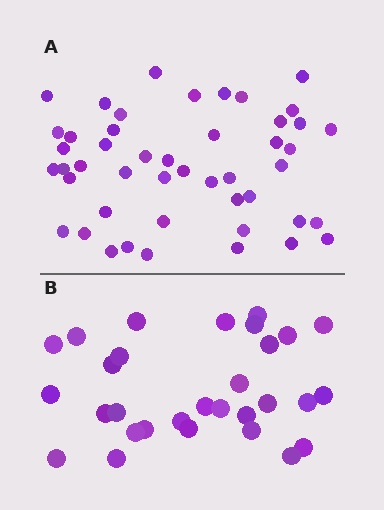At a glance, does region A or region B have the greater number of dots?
Region A (the top region) has more dots.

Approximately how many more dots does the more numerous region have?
Region A has approximately 15 more dots than region B.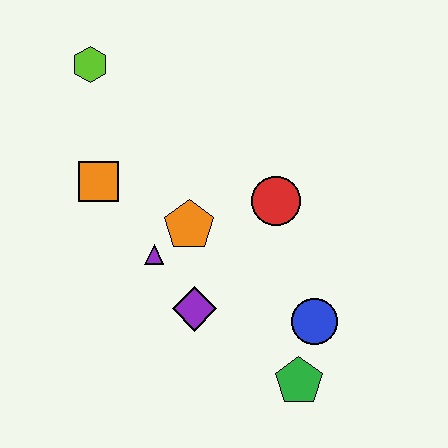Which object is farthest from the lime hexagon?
The green pentagon is farthest from the lime hexagon.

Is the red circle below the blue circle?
No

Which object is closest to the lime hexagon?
The orange square is closest to the lime hexagon.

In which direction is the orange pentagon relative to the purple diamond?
The orange pentagon is above the purple diamond.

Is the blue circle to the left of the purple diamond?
No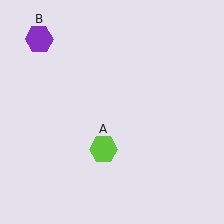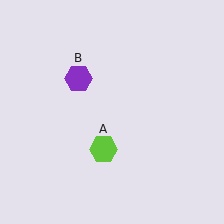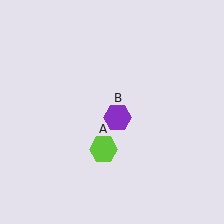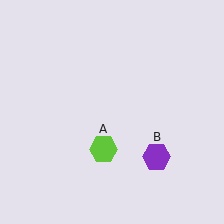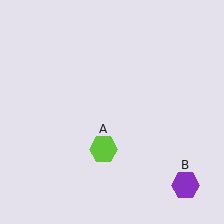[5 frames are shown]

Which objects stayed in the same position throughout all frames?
Lime hexagon (object A) remained stationary.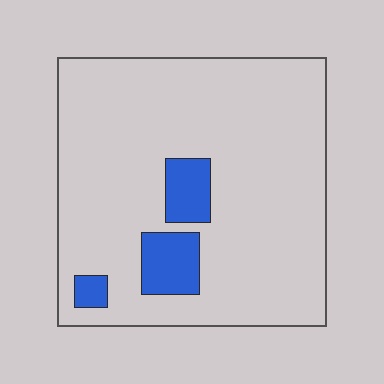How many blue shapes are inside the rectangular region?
3.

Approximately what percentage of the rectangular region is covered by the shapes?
Approximately 10%.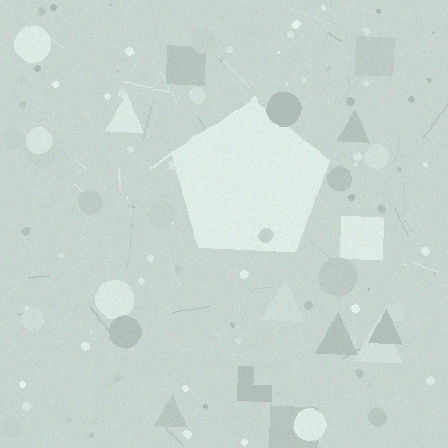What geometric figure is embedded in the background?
A pentagon is embedded in the background.